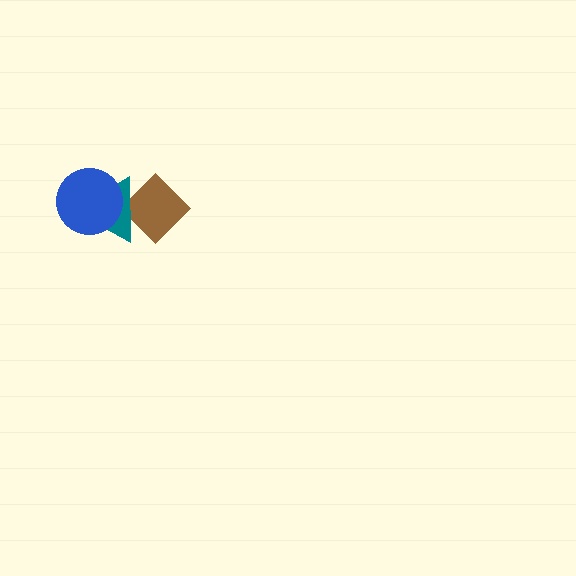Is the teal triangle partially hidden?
Yes, it is partially covered by another shape.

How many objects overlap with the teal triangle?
2 objects overlap with the teal triangle.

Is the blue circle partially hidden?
No, no other shape covers it.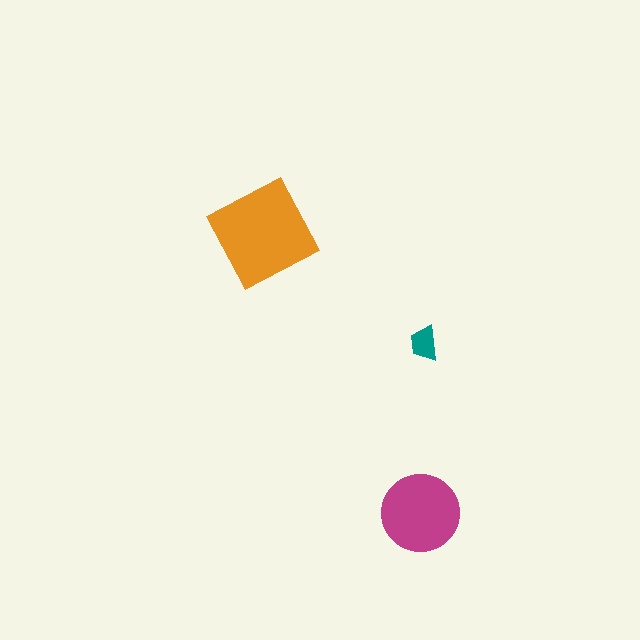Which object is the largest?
The orange diamond.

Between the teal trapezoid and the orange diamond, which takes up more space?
The orange diamond.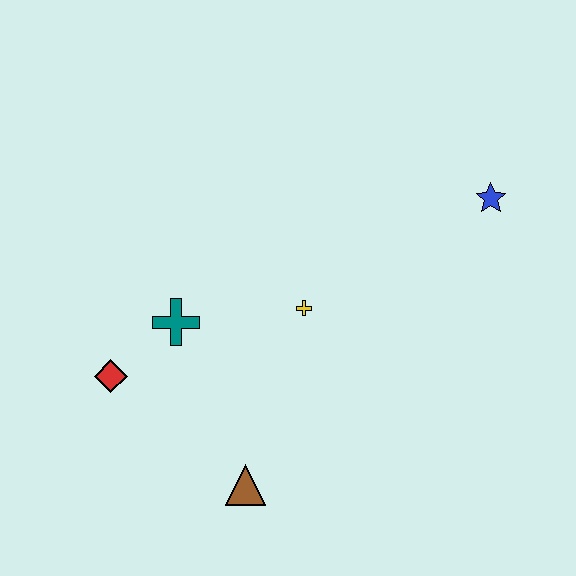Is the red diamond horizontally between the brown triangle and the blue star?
No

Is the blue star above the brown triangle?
Yes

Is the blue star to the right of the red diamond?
Yes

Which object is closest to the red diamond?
The teal cross is closest to the red diamond.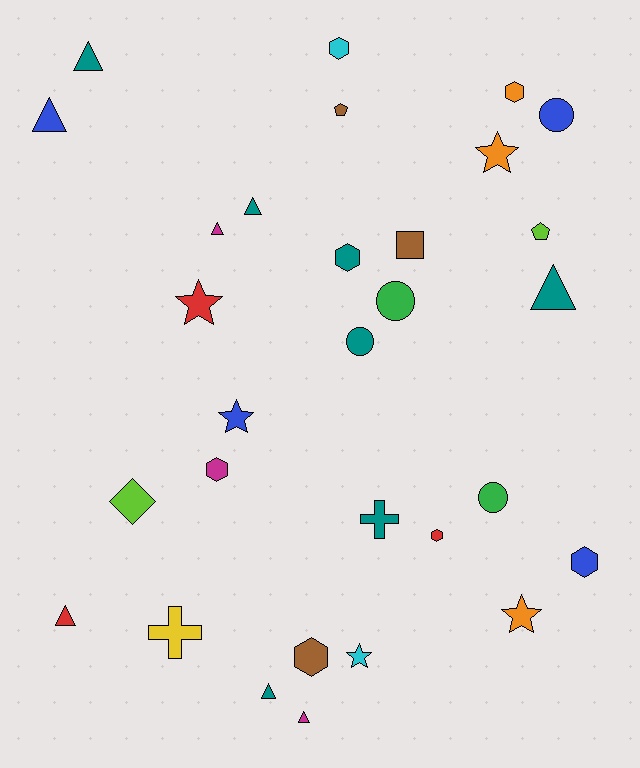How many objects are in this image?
There are 30 objects.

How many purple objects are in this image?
There are no purple objects.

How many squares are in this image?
There is 1 square.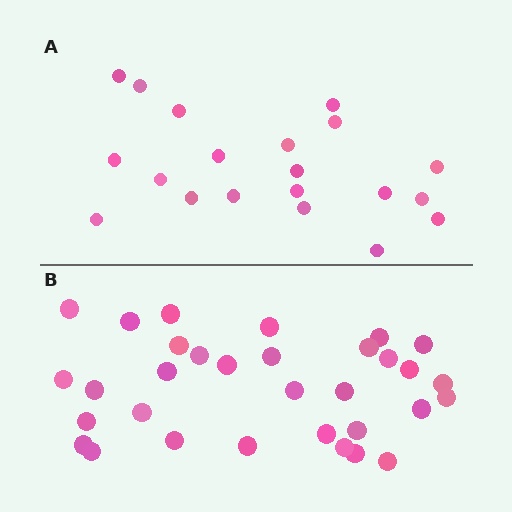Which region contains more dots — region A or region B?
Region B (the bottom region) has more dots.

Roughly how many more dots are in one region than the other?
Region B has roughly 12 or so more dots than region A.